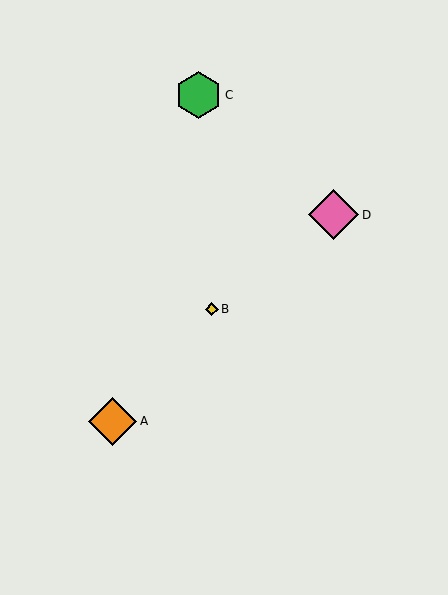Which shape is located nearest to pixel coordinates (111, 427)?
The orange diamond (labeled A) at (113, 421) is nearest to that location.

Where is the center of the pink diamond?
The center of the pink diamond is at (334, 215).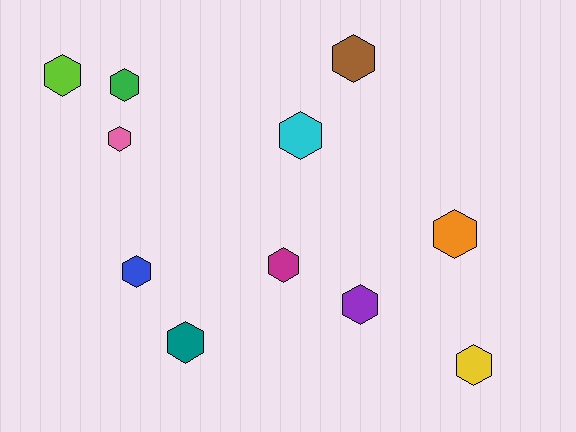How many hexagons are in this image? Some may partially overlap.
There are 11 hexagons.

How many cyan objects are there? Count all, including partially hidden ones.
There is 1 cyan object.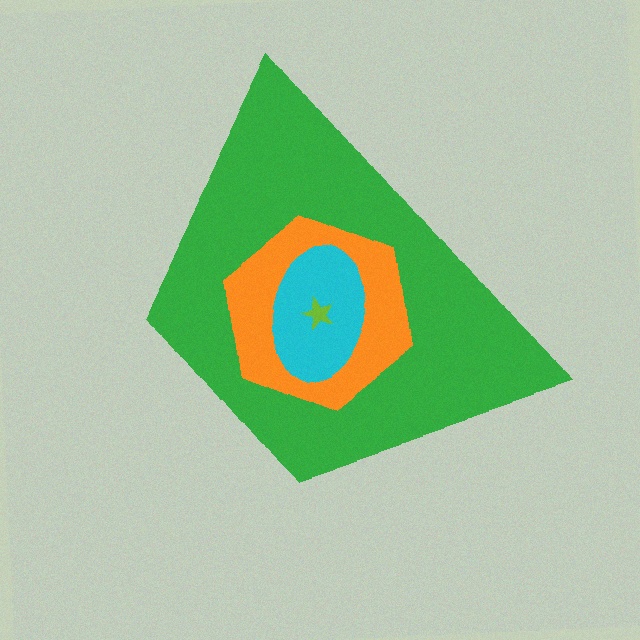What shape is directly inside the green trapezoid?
The orange hexagon.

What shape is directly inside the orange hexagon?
The cyan ellipse.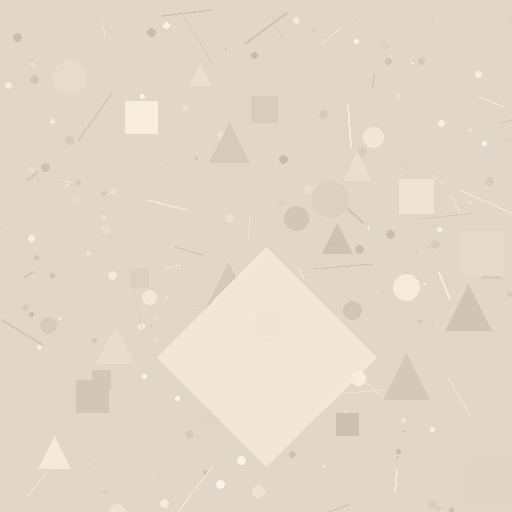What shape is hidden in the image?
A diamond is hidden in the image.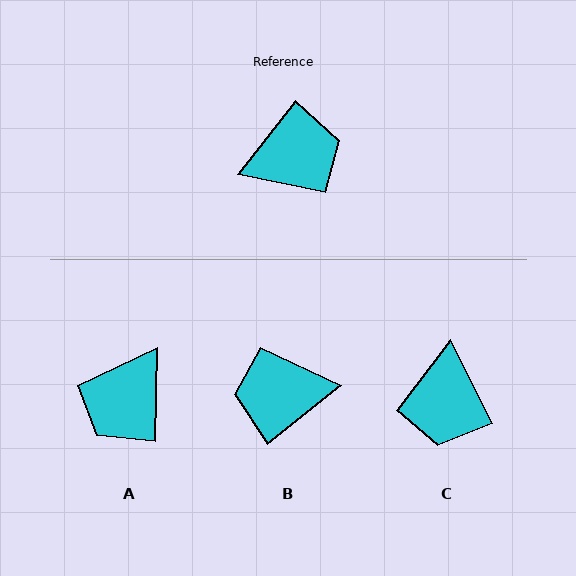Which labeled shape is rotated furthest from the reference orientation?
B, about 167 degrees away.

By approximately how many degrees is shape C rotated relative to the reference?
Approximately 115 degrees clockwise.